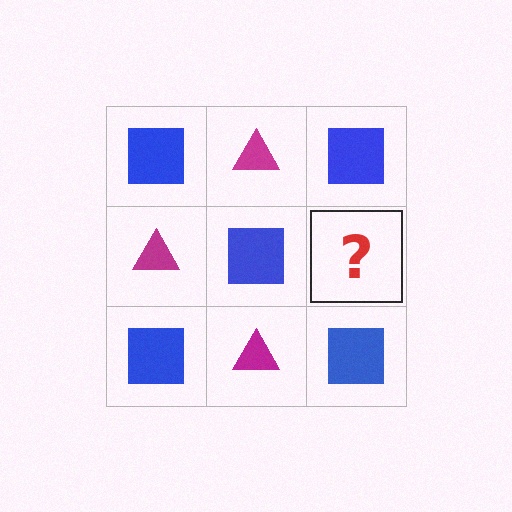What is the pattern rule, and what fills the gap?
The rule is that it alternates blue square and magenta triangle in a checkerboard pattern. The gap should be filled with a magenta triangle.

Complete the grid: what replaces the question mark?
The question mark should be replaced with a magenta triangle.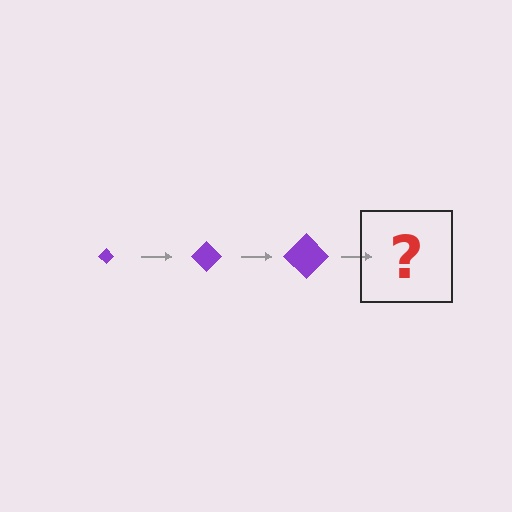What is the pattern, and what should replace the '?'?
The pattern is that the diamond gets progressively larger each step. The '?' should be a purple diamond, larger than the previous one.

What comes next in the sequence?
The next element should be a purple diamond, larger than the previous one.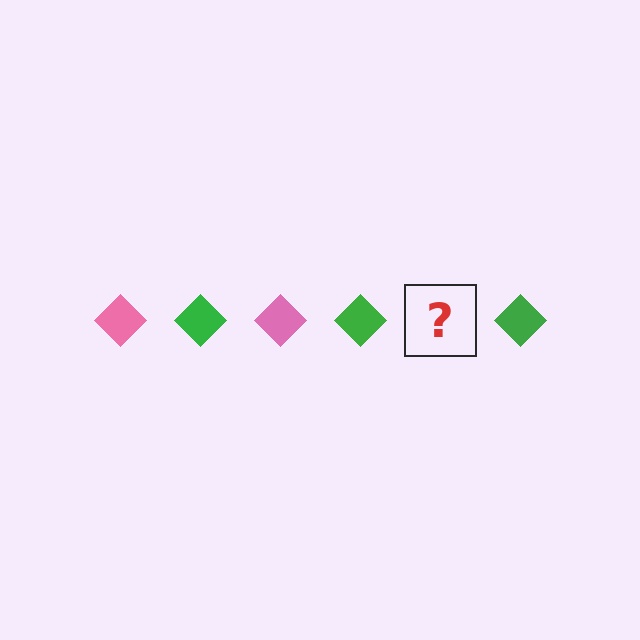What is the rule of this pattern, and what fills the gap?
The rule is that the pattern cycles through pink, green diamonds. The gap should be filled with a pink diamond.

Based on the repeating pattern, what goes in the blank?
The blank should be a pink diamond.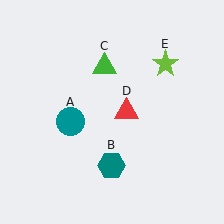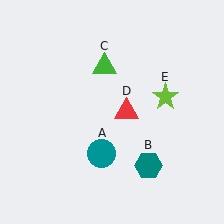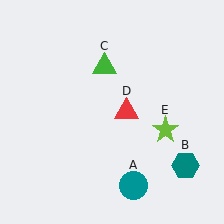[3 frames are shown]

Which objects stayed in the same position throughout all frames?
Green triangle (object C) and red triangle (object D) remained stationary.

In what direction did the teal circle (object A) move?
The teal circle (object A) moved down and to the right.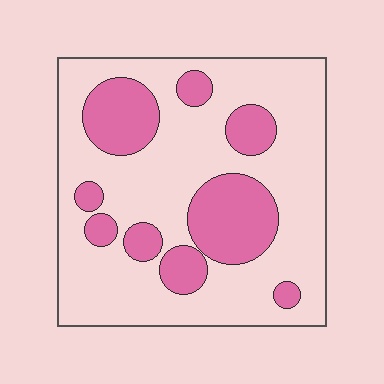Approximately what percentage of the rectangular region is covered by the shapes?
Approximately 30%.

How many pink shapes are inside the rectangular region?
9.